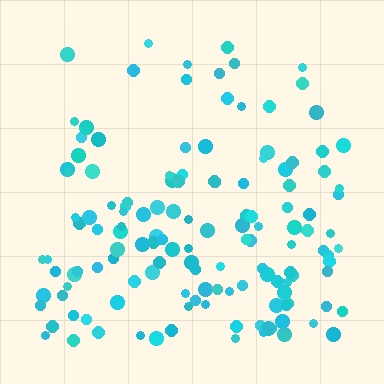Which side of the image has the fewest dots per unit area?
The top.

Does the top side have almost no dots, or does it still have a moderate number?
Still a moderate number, just noticeably fewer than the bottom.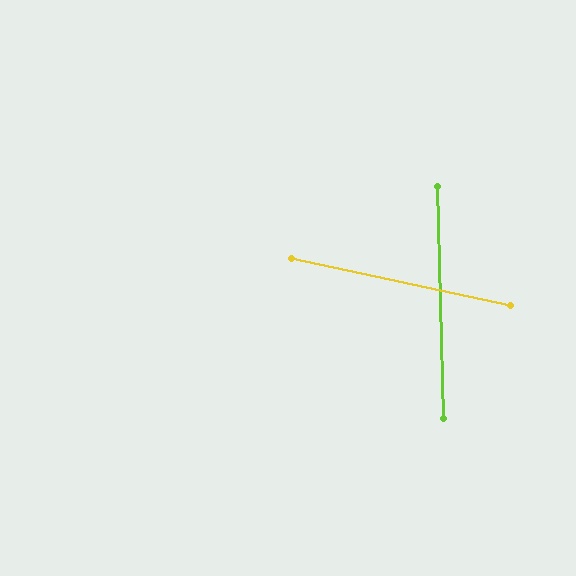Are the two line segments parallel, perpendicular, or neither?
Neither parallel nor perpendicular — they differ by about 76°.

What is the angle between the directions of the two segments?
Approximately 76 degrees.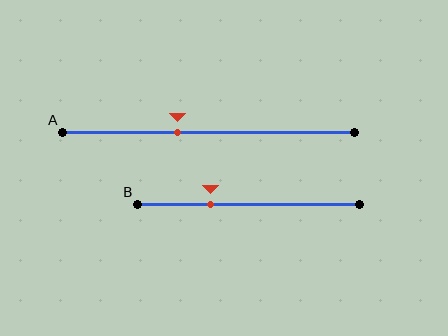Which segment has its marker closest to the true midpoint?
Segment A has its marker closest to the true midpoint.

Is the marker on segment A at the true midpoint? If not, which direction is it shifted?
No, the marker on segment A is shifted to the left by about 11% of the segment length.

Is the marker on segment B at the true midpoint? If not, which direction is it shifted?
No, the marker on segment B is shifted to the left by about 17% of the segment length.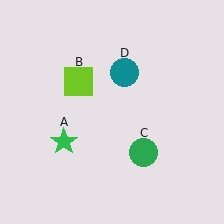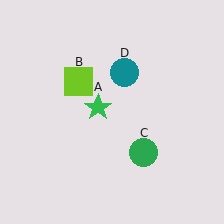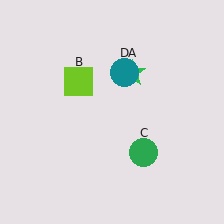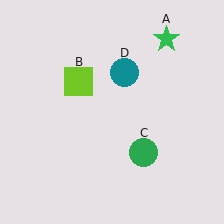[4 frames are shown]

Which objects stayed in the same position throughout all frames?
Lime square (object B) and green circle (object C) and teal circle (object D) remained stationary.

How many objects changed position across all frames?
1 object changed position: green star (object A).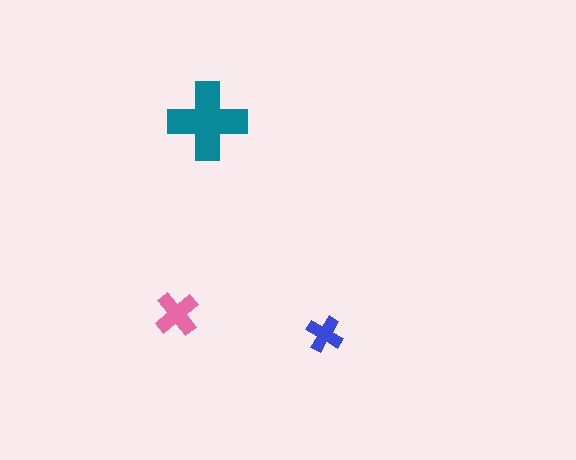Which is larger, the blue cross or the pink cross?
The pink one.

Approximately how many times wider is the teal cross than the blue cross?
About 2 times wider.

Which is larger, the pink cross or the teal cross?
The teal one.